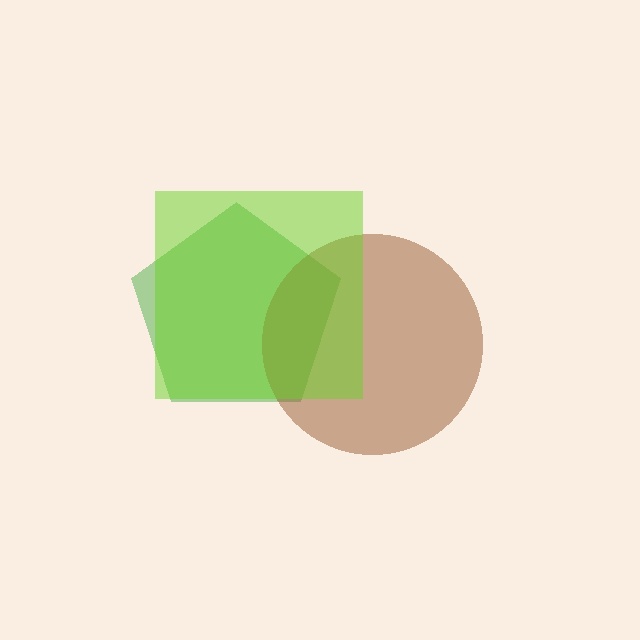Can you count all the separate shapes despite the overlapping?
Yes, there are 3 separate shapes.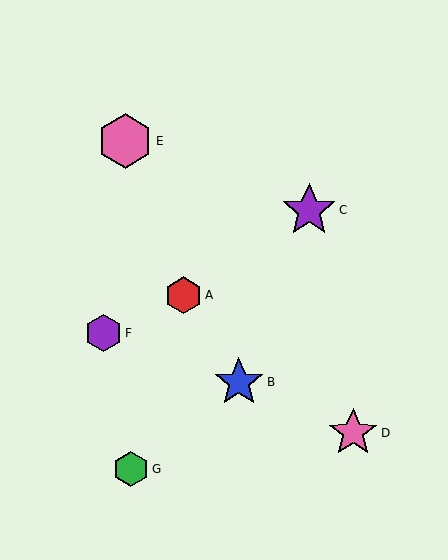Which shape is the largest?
The pink hexagon (labeled E) is the largest.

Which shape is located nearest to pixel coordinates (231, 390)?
The blue star (labeled B) at (239, 382) is nearest to that location.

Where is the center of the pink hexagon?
The center of the pink hexagon is at (125, 141).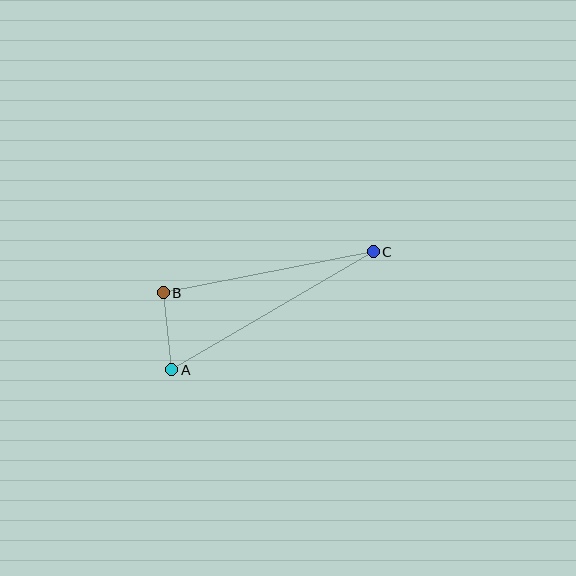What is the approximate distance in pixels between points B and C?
The distance between B and C is approximately 214 pixels.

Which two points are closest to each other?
Points A and B are closest to each other.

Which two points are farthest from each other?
Points A and C are farthest from each other.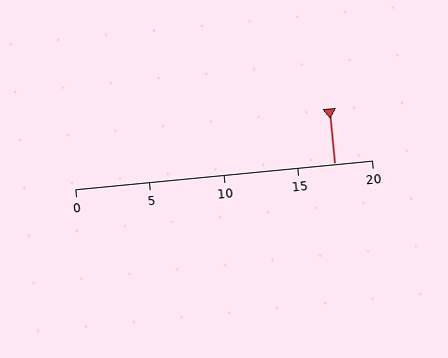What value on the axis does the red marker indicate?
The marker indicates approximately 17.5.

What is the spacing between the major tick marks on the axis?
The major ticks are spaced 5 apart.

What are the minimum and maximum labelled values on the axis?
The axis runs from 0 to 20.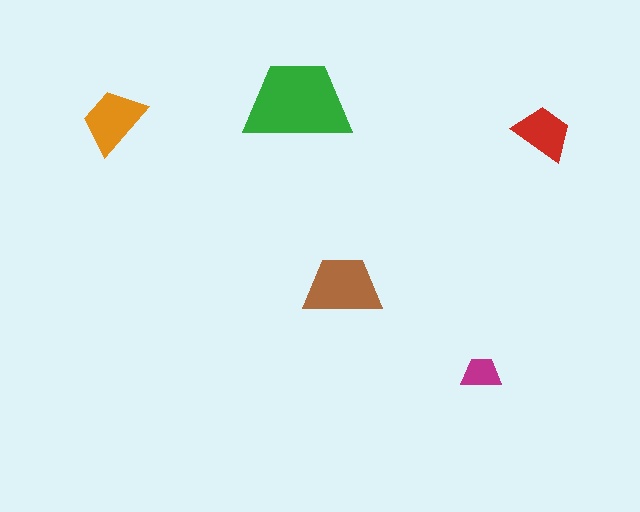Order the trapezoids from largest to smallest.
the green one, the brown one, the orange one, the red one, the magenta one.